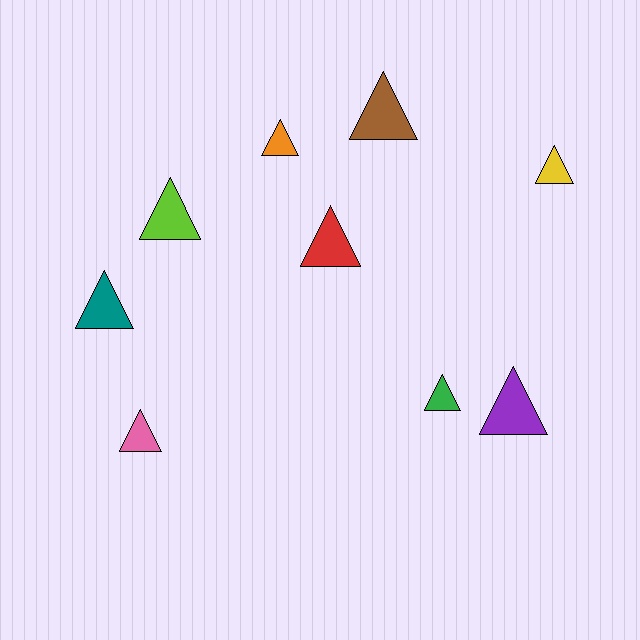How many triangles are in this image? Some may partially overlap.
There are 9 triangles.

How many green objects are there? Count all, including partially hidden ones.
There is 1 green object.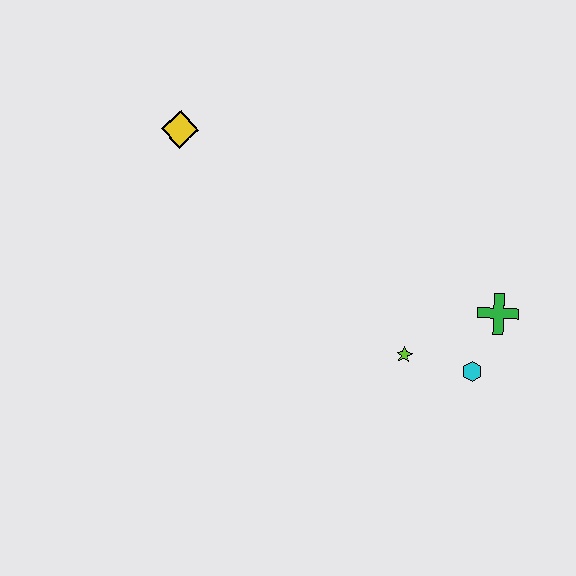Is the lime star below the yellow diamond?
Yes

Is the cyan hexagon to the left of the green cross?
Yes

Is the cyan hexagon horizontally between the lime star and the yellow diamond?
No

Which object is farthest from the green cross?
The yellow diamond is farthest from the green cross.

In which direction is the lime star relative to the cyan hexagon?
The lime star is to the left of the cyan hexagon.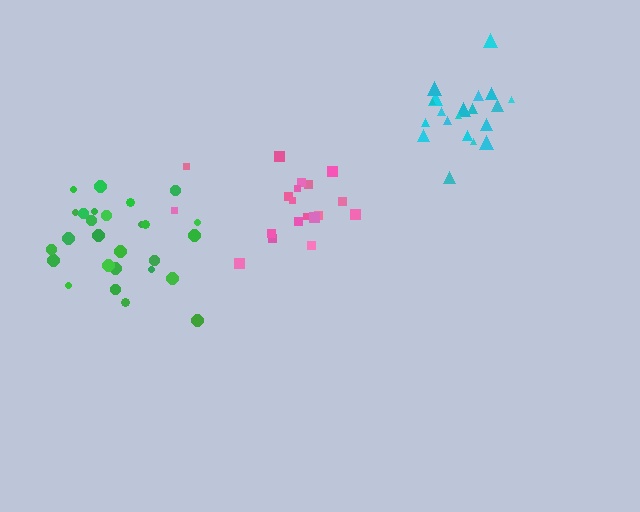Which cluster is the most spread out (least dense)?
Pink.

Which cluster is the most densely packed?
Green.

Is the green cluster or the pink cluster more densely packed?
Green.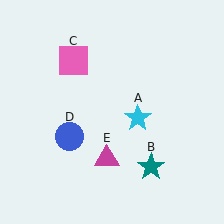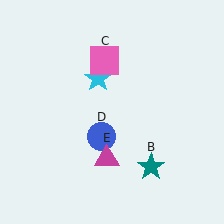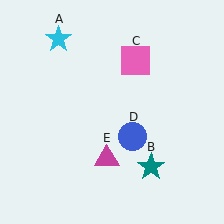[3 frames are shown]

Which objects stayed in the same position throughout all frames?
Teal star (object B) and magenta triangle (object E) remained stationary.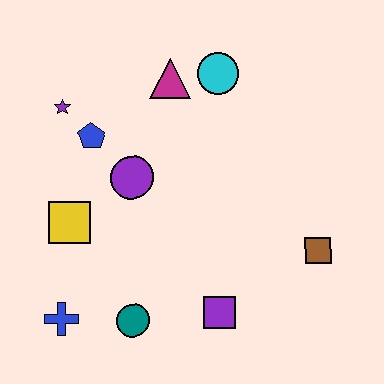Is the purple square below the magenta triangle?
Yes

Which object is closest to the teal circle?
The blue cross is closest to the teal circle.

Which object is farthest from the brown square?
The purple star is farthest from the brown square.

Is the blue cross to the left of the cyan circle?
Yes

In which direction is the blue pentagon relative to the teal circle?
The blue pentagon is above the teal circle.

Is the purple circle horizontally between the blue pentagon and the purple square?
Yes